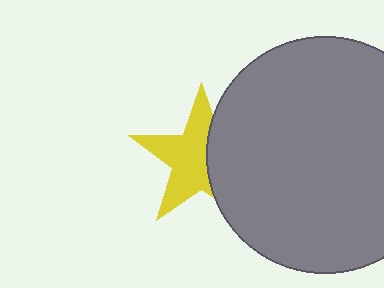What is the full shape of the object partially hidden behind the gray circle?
The partially hidden object is a yellow star.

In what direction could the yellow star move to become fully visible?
The yellow star could move left. That would shift it out from behind the gray circle entirely.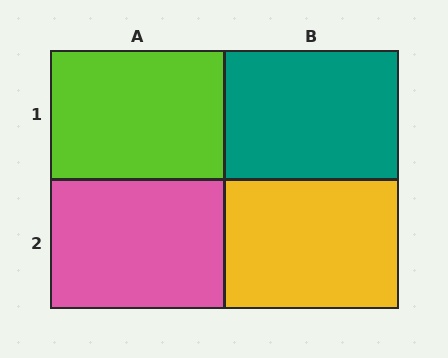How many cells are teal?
1 cell is teal.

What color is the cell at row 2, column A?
Pink.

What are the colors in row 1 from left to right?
Lime, teal.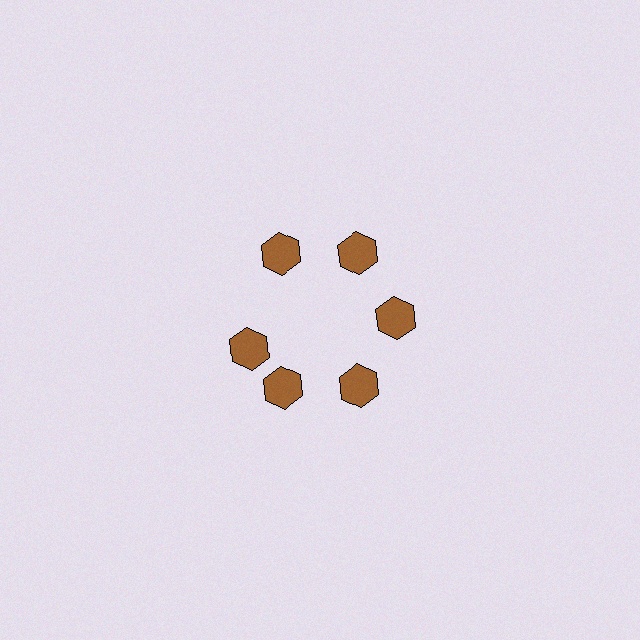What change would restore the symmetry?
The symmetry would be restored by rotating it back into even spacing with its neighbors so that all 6 hexagons sit at equal angles and equal distance from the center.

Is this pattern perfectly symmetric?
No. The 6 brown hexagons are arranged in a ring, but one element near the 9 o'clock position is rotated out of alignment along the ring, breaking the 6-fold rotational symmetry.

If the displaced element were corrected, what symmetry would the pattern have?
It would have 6-fold rotational symmetry — the pattern would map onto itself every 60 degrees.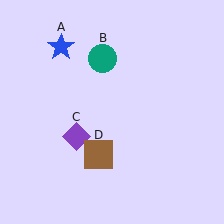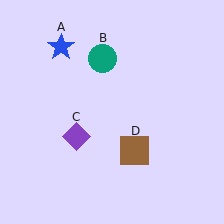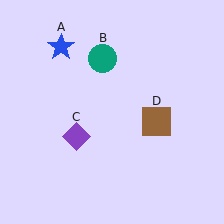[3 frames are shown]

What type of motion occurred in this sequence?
The brown square (object D) rotated counterclockwise around the center of the scene.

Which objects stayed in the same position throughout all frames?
Blue star (object A) and teal circle (object B) and purple diamond (object C) remained stationary.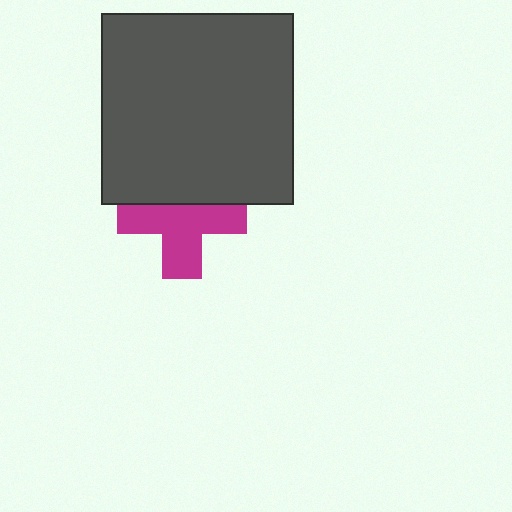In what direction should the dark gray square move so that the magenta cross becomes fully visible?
The dark gray square should move up. That is the shortest direction to clear the overlap and leave the magenta cross fully visible.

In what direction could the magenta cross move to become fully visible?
The magenta cross could move down. That would shift it out from behind the dark gray square entirely.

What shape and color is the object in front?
The object in front is a dark gray square.